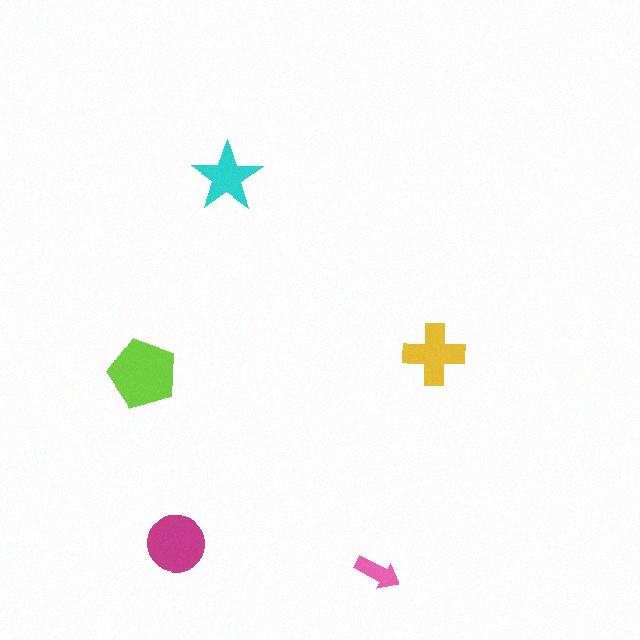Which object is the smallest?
The pink arrow.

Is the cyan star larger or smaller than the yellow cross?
Smaller.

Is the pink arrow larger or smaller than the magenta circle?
Smaller.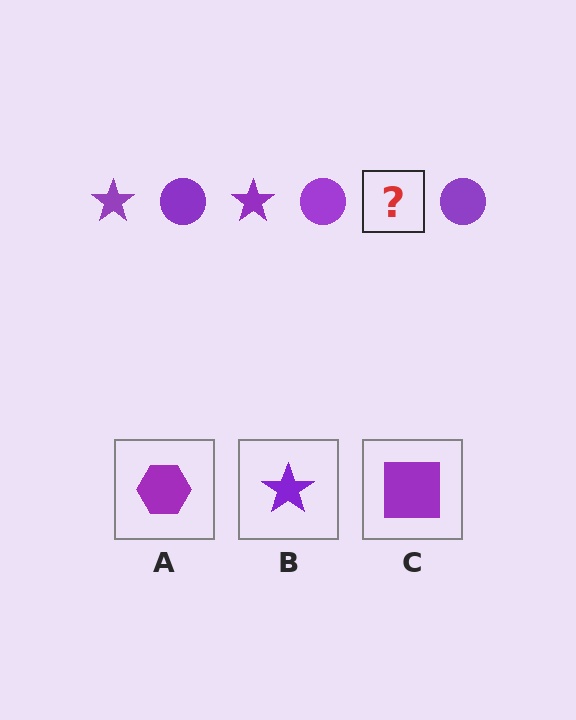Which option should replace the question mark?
Option B.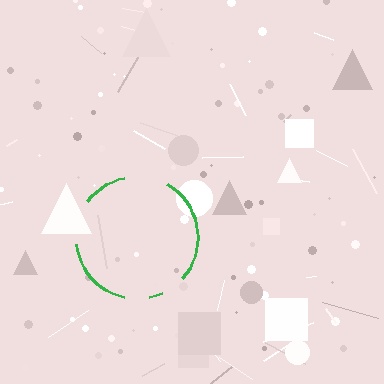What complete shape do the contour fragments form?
The contour fragments form a circle.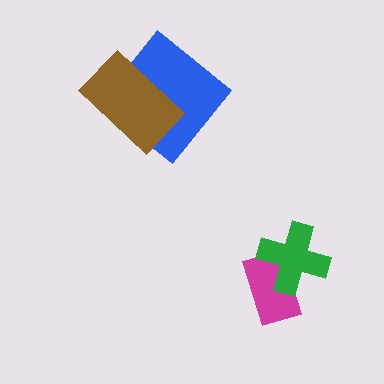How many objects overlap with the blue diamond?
1 object overlaps with the blue diamond.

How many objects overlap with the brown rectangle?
1 object overlaps with the brown rectangle.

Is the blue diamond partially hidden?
Yes, it is partially covered by another shape.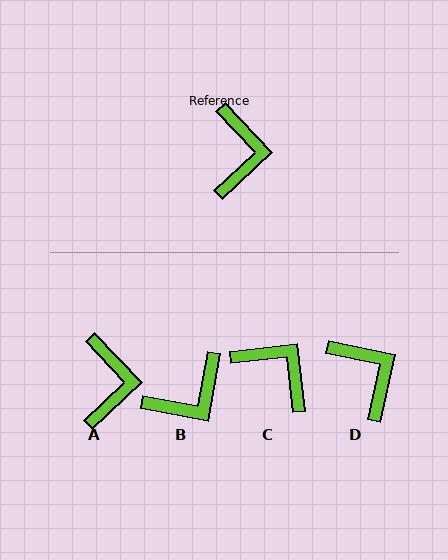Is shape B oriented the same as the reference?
No, it is off by about 54 degrees.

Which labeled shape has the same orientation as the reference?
A.